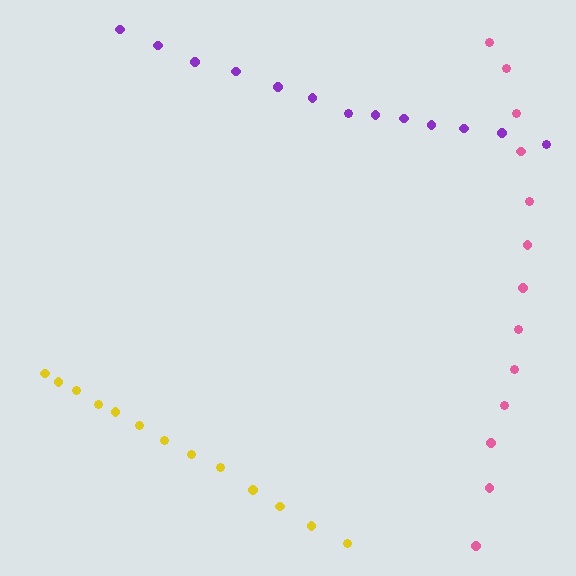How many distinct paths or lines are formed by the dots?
There are 3 distinct paths.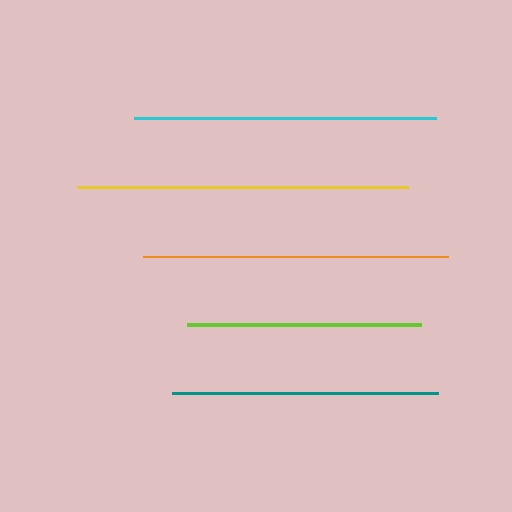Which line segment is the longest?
The yellow line is the longest at approximately 332 pixels.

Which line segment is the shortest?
The lime line is the shortest at approximately 234 pixels.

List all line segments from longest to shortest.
From longest to shortest: yellow, orange, cyan, teal, lime.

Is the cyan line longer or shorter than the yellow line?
The yellow line is longer than the cyan line.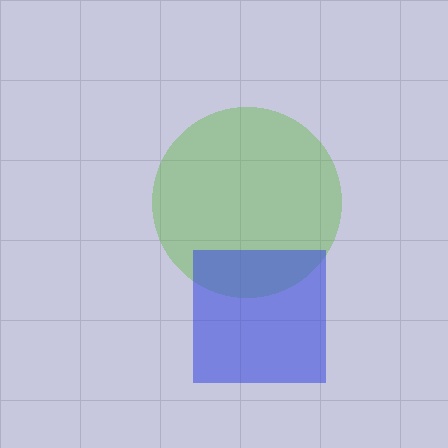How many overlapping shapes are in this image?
There are 2 overlapping shapes in the image.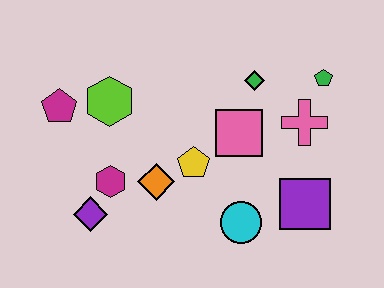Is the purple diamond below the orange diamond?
Yes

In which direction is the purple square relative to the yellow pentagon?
The purple square is to the right of the yellow pentagon.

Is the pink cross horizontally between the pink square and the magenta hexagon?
No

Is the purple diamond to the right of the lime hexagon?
No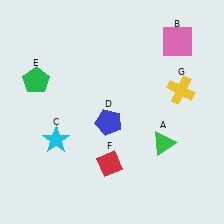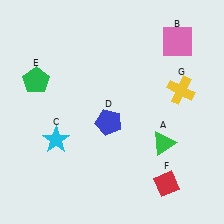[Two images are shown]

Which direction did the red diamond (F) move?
The red diamond (F) moved right.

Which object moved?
The red diamond (F) moved right.